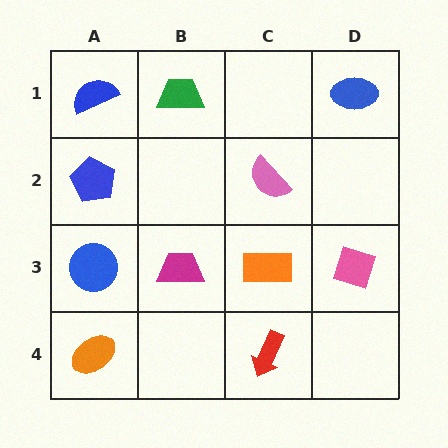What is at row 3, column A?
A blue circle.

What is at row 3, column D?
A pink diamond.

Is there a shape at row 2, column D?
No, that cell is empty.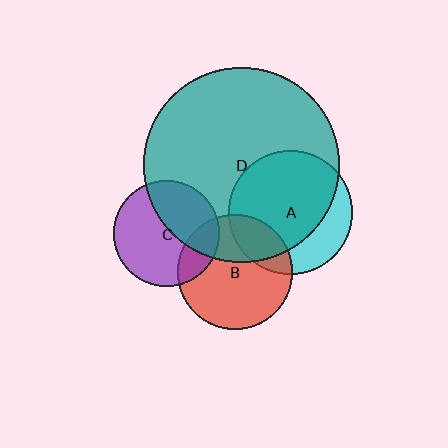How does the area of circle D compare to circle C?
Approximately 3.4 times.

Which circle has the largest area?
Circle D (teal).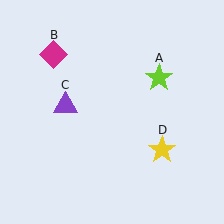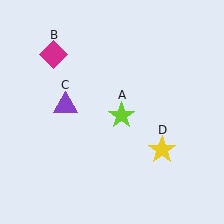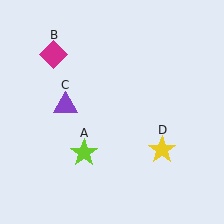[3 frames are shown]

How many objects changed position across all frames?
1 object changed position: lime star (object A).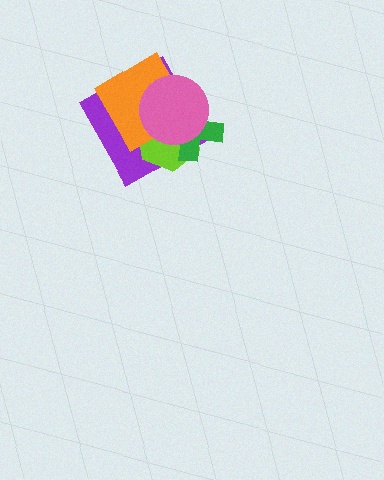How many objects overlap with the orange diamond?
4 objects overlap with the orange diamond.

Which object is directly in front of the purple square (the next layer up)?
The lime hexagon is directly in front of the purple square.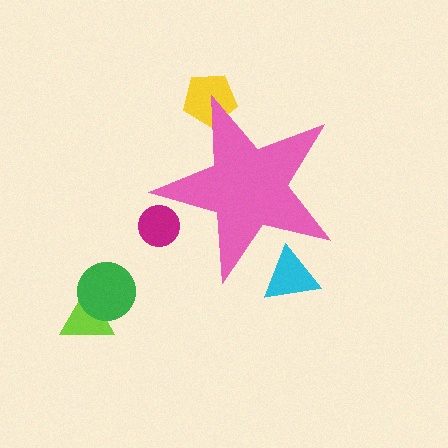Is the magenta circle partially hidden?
Yes, the magenta circle is partially hidden behind the pink star.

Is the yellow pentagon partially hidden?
Yes, the yellow pentagon is partially hidden behind the pink star.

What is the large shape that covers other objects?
A pink star.